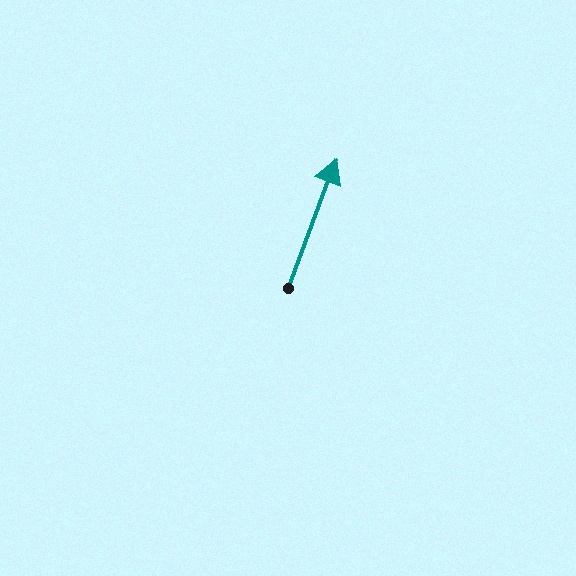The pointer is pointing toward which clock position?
Roughly 1 o'clock.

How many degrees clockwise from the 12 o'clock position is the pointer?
Approximately 21 degrees.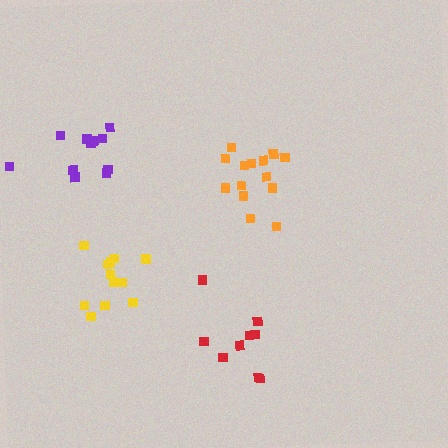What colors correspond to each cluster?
The clusters are colored: orange, purple, red, yellow.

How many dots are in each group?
Group 1: 14 dots, Group 2: 11 dots, Group 3: 9 dots, Group 4: 12 dots (46 total).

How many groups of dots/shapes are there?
There are 4 groups.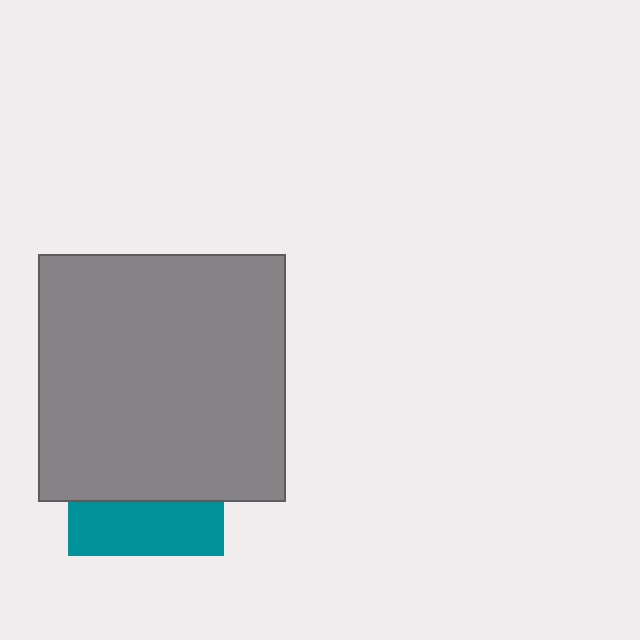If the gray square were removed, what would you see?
You would see the complete teal square.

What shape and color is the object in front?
The object in front is a gray square.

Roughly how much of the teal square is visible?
A small part of it is visible (roughly 35%).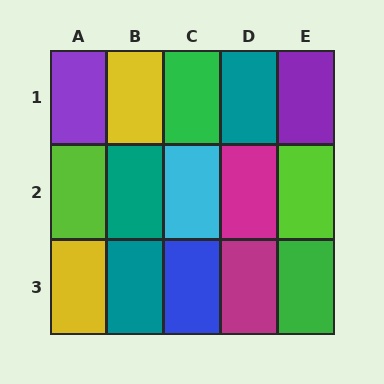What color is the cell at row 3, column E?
Green.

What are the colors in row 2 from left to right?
Lime, teal, cyan, magenta, lime.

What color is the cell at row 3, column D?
Magenta.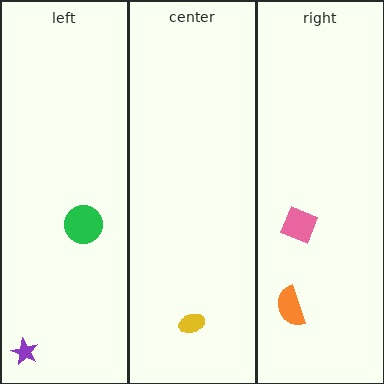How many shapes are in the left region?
2.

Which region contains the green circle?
The left region.